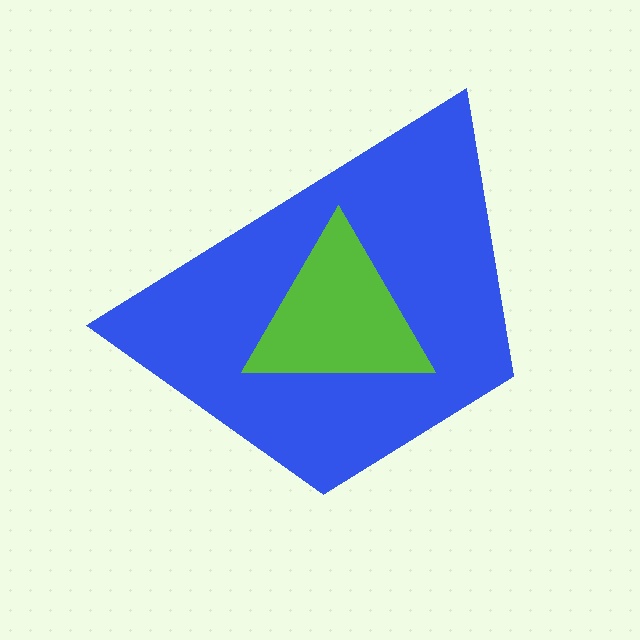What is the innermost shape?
The lime triangle.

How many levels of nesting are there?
2.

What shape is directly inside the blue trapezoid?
The lime triangle.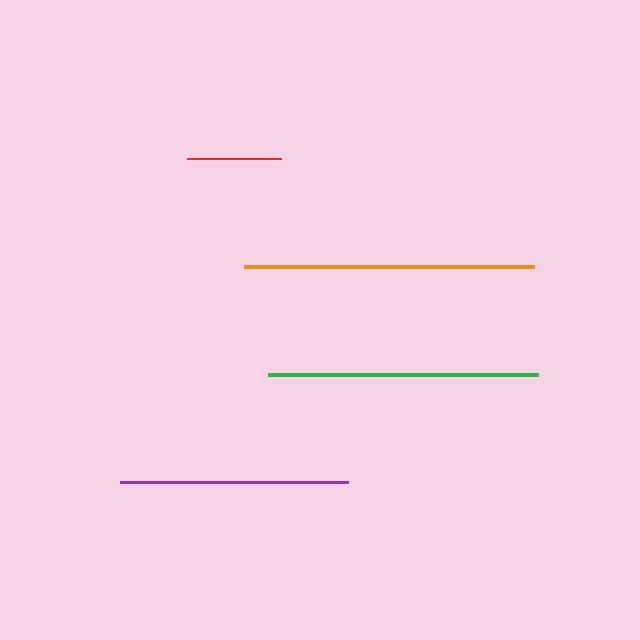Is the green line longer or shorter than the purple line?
The green line is longer than the purple line.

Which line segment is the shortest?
The red line is the shortest at approximately 94 pixels.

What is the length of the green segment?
The green segment is approximately 269 pixels long.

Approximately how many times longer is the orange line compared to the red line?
The orange line is approximately 3.1 times the length of the red line.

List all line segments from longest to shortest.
From longest to shortest: orange, green, purple, red.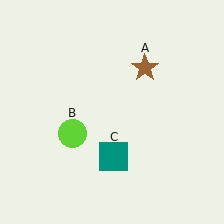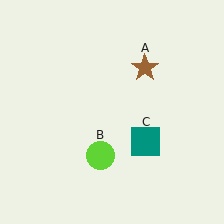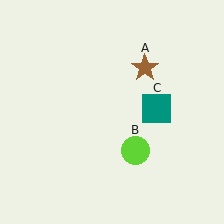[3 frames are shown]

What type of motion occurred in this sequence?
The lime circle (object B), teal square (object C) rotated counterclockwise around the center of the scene.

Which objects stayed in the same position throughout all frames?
Brown star (object A) remained stationary.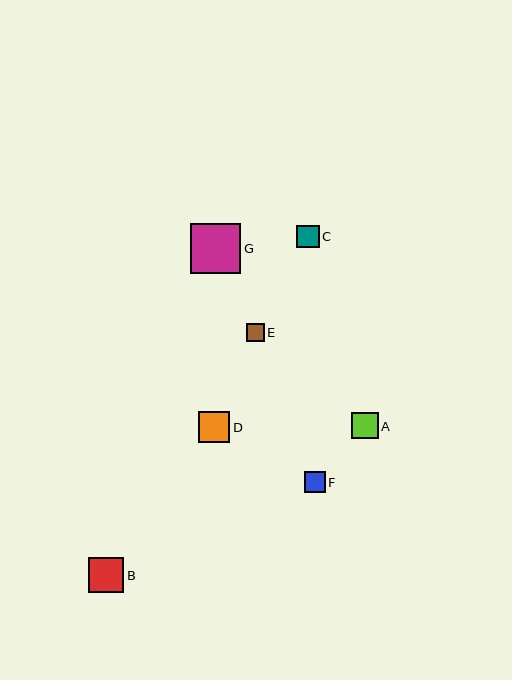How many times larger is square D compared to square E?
Square D is approximately 1.7 times the size of square E.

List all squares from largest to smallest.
From largest to smallest: G, B, D, A, C, F, E.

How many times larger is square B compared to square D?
Square B is approximately 1.2 times the size of square D.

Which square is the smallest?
Square E is the smallest with a size of approximately 18 pixels.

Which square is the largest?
Square G is the largest with a size of approximately 50 pixels.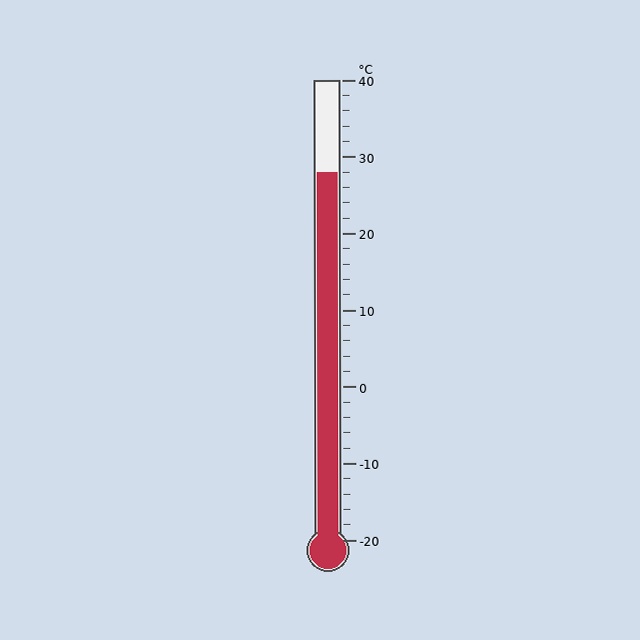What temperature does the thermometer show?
The thermometer shows approximately 28°C.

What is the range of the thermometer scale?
The thermometer scale ranges from -20°C to 40°C.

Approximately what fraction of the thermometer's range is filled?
The thermometer is filled to approximately 80% of its range.